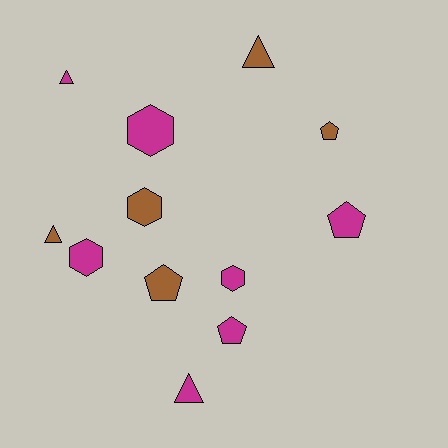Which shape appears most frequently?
Triangle, with 4 objects.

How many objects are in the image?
There are 12 objects.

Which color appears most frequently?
Magenta, with 7 objects.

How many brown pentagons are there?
There are 2 brown pentagons.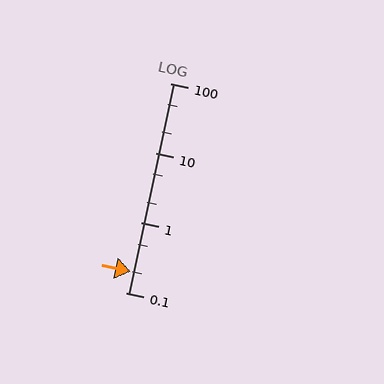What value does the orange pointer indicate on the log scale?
The pointer indicates approximately 0.2.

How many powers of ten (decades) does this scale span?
The scale spans 3 decades, from 0.1 to 100.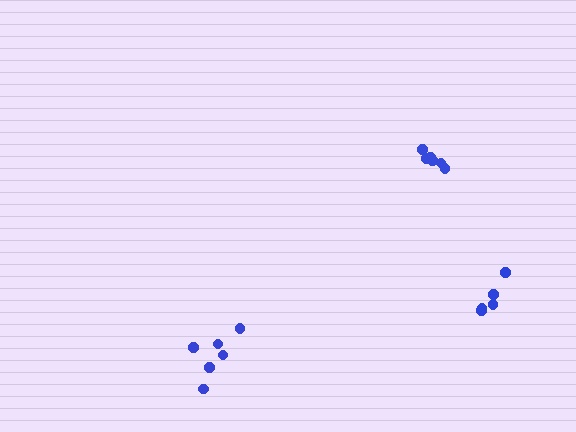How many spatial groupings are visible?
There are 3 spatial groupings.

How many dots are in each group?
Group 1: 5 dots, Group 2: 6 dots, Group 3: 6 dots (17 total).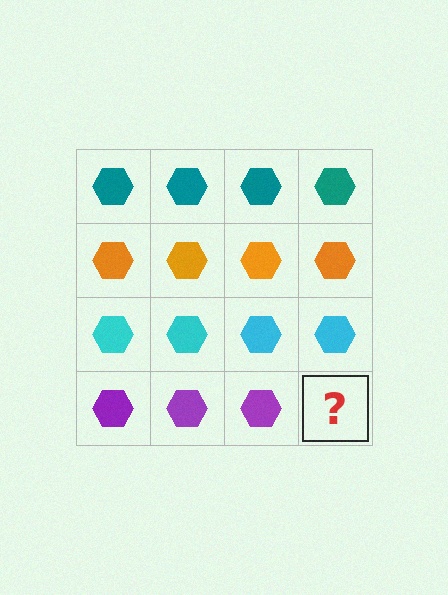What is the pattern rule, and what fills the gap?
The rule is that each row has a consistent color. The gap should be filled with a purple hexagon.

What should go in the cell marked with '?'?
The missing cell should contain a purple hexagon.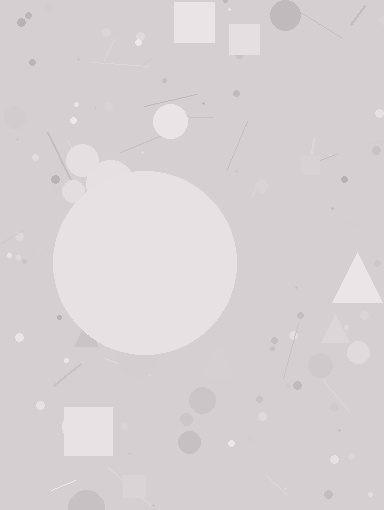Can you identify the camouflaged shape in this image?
The camouflaged shape is a circle.